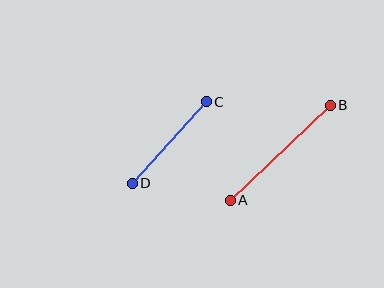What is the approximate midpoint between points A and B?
The midpoint is at approximately (280, 153) pixels.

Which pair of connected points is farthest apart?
Points A and B are farthest apart.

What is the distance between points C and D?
The distance is approximately 110 pixels.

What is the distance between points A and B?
The distance is approximately 138 pixels.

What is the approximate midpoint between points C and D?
The midpoint is at approximately (169, 142) pixels.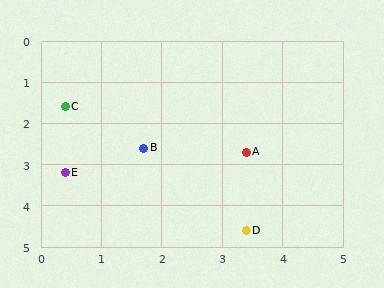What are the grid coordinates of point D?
Point D is at approximately (3.4, 4.6).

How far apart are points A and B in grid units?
Points A and B are about 1.7 grid units apart.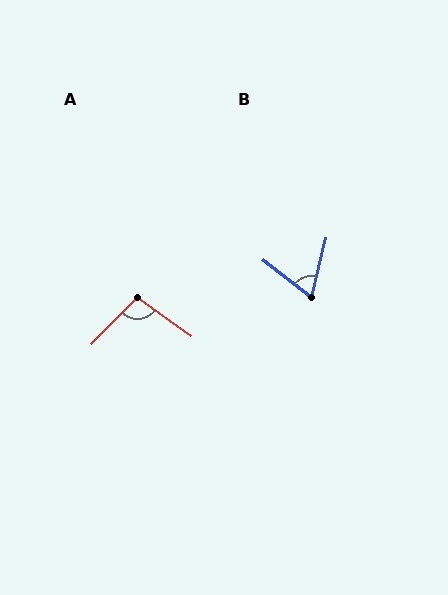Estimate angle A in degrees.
Approximately 99 degrees.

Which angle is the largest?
A, at approximately 99 degrees.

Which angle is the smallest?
B, at approximately 66 degrees.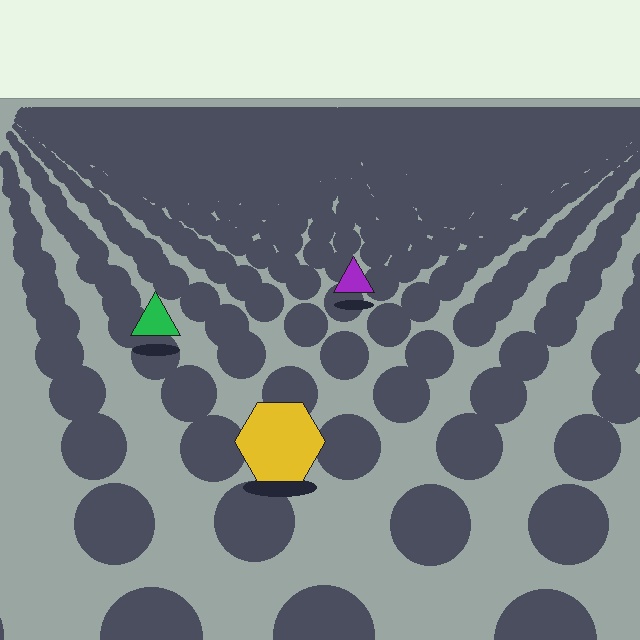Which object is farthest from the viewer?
The purple triangle is farthest from the viewer. It appears smaller and the ground texture around it is denser.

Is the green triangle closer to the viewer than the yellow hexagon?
No. The yellow hexagon is closer — you can tell from the texture gradient: the ground texture is coarser near it.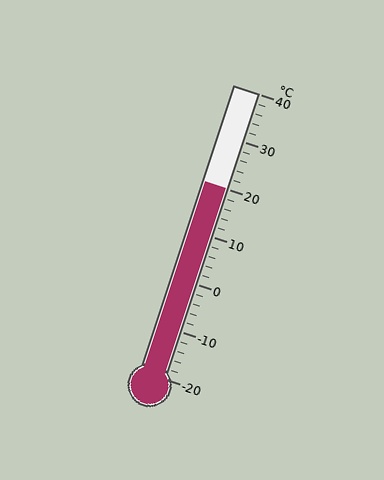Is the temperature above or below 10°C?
The temperature is above 10°C.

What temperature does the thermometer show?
The thermometer shows approximately 20°C.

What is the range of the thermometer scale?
The thermometer scale ranges from -20°C to 40°C.